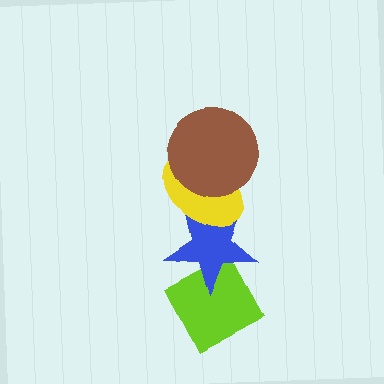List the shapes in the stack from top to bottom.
From top to bottom: the brown circle, the yellow ellipse, the blue star, the lime diamond.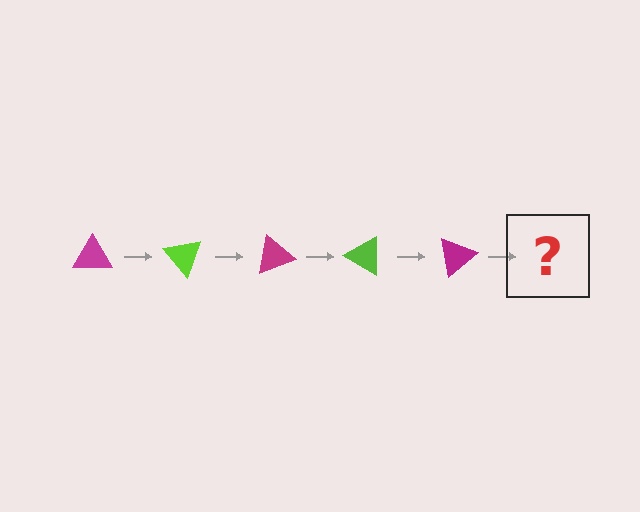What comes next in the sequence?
The next element should be a lime triangle, rotated 250 degrees from the start.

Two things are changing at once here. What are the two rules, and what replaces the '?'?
The two rules are that it rotates 50 degrees each step and the color cycles through magenta and lime. The '?' should be a lime triangle, rotated 250 degrees from the start.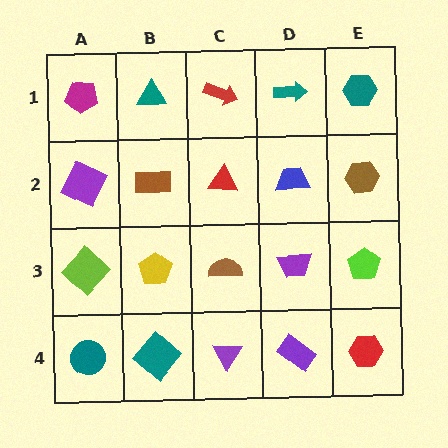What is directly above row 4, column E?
A lime pentagon.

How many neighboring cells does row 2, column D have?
4.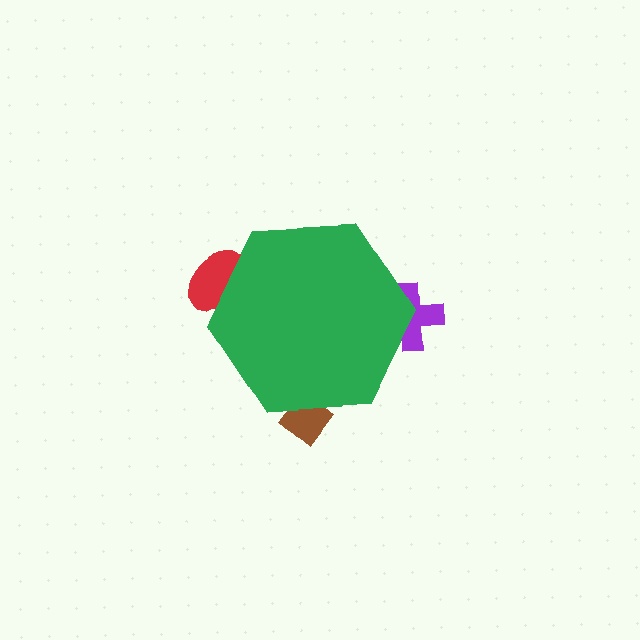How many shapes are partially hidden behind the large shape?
3 shapes are partially hidden.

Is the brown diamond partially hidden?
Yes, the brown diamond is partially hidden behind the green hexagon.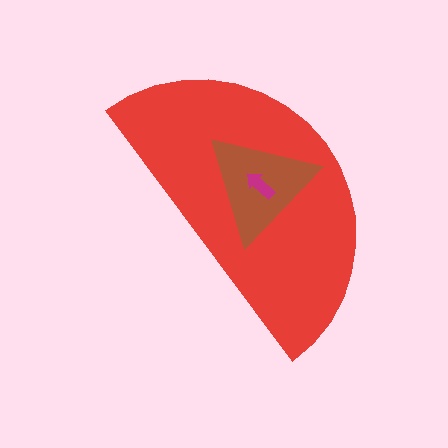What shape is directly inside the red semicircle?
The brown triangle.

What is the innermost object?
The magenta arrow.